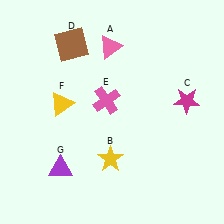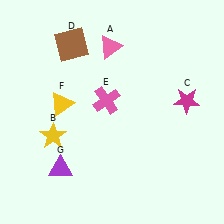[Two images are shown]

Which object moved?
The yellow star (B) moved left.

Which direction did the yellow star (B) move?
The yellow star (B) moved left.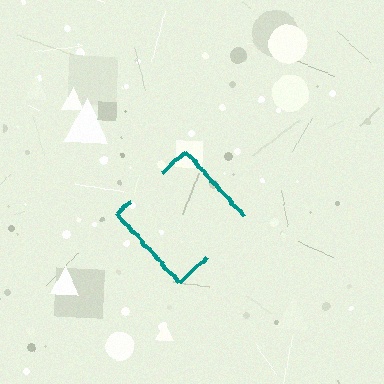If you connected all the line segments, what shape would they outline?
They would outline a diamond.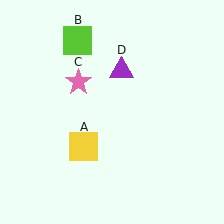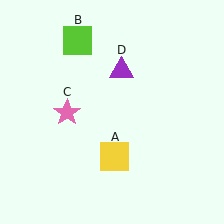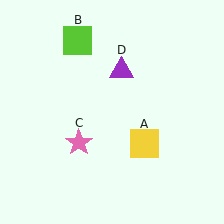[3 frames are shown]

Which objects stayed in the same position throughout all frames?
Lime square (object B) and purple triangle (object D) remained stationary.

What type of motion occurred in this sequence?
The yellow square (object A), pink star (object C) rotated counterclockwise around the center of the scene.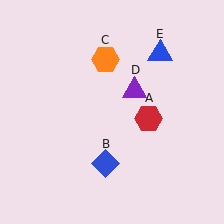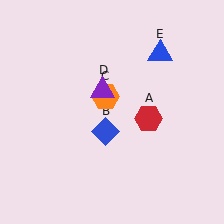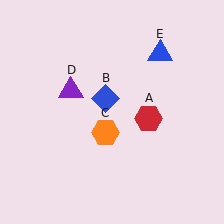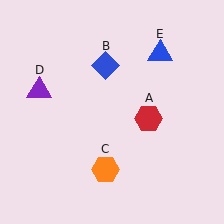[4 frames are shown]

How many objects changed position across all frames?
3 objects changed position: blue diamond (object B), orange hexagon (object C), purple triangle (object D).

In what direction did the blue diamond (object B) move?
The blue diamond (object B) moved up.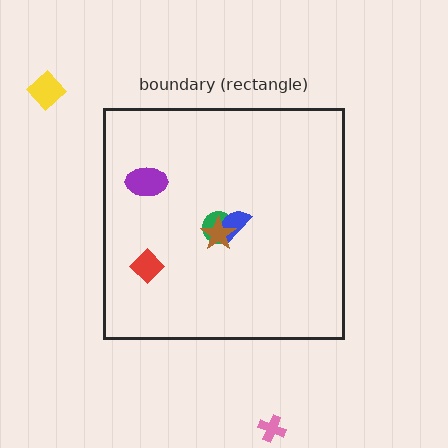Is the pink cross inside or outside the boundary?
Outside.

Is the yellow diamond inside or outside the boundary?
Outside.